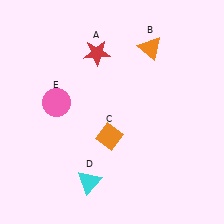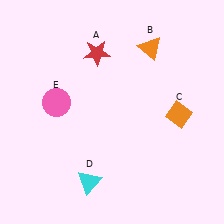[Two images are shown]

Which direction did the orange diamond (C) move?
The orange diamond (C) moved right.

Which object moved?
The orange diamond (C) moved right.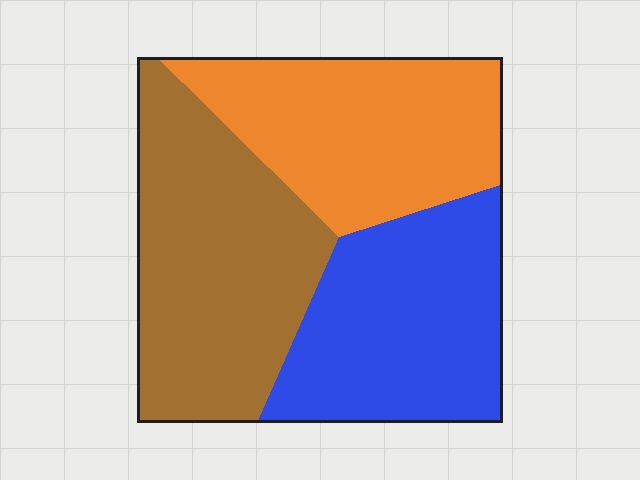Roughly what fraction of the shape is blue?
Blue takes up about one third (1/3) of the shape.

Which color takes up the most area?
Brown, at roughly 35%.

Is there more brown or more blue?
Brown.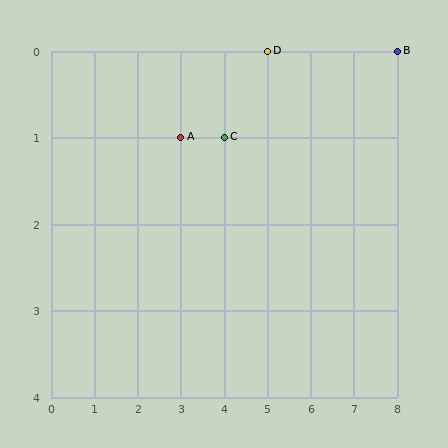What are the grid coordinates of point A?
Point A is at grid coordinates (3, 1).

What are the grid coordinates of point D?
Point D is at grid coordinates (5, 0).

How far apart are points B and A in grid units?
Points B and A are 5 columns and 1 row apart (about 5.1 grid units diagonally).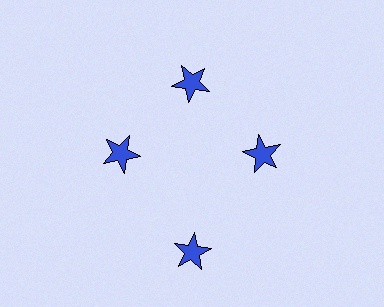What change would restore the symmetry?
The symmetry would be restored by moving it inward, back onto the ring so that all 4 stars sit at equal angles and equal distance from the center.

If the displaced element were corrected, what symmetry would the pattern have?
It would have 4-fold rotational symmetry — the pattern would map onto itself every 90 degrees.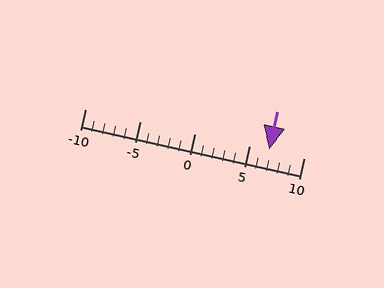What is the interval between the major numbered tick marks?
The major tick marks are spaced 5 units apart.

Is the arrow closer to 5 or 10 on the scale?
The arrow is closer to 5.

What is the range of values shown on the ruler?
The ruler shows values from -10 to 10.